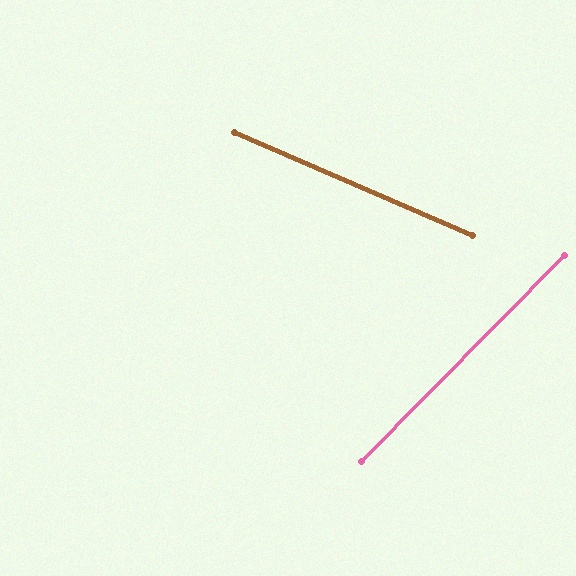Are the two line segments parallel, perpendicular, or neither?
Neither parallel nor perpendicular — they differ by about 69°.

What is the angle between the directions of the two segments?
Approximately 69 degrees.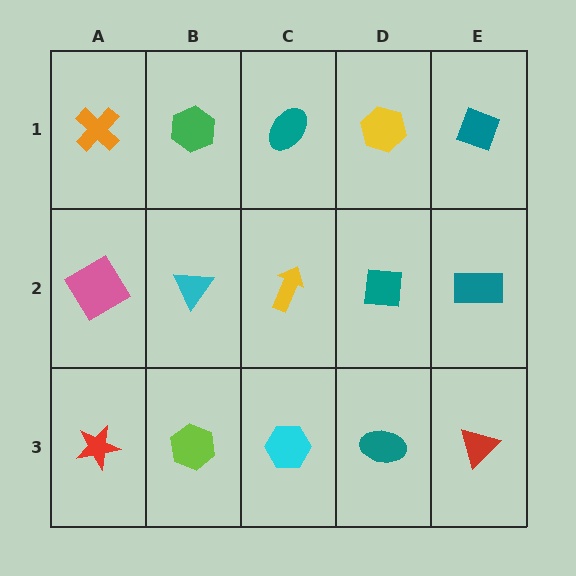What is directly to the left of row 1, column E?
A yellow hexagon.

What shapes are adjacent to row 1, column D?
A teal square (row 2, column D), a teal ellipse (row 1, column C), a teal diamond (row 1, column E).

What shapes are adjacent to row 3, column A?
A pink diamond (row 2, column A), a lime hexagon (row 3, column B).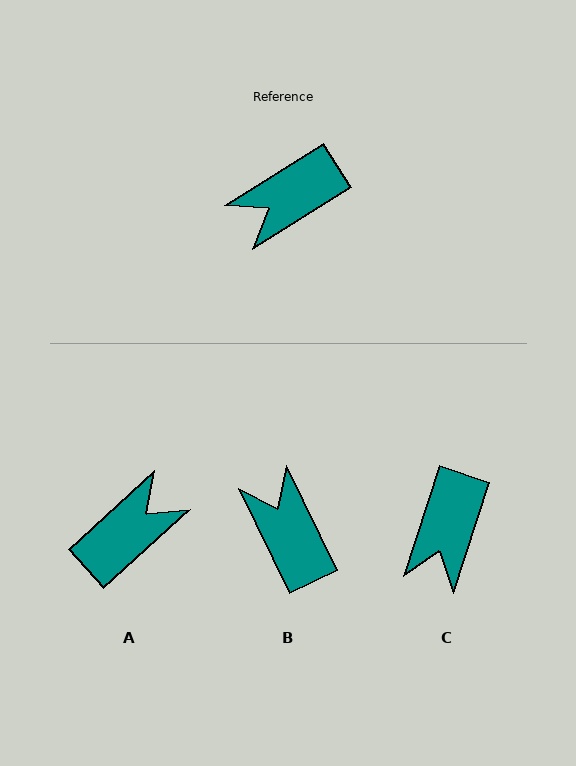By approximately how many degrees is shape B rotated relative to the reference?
Approximately 96 degrees clockwise.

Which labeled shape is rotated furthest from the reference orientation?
A, about 170 degrees away.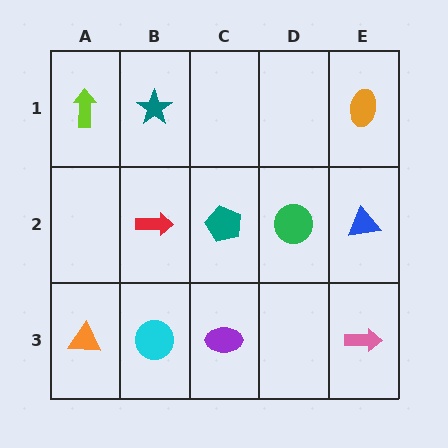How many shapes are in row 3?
4 shapes.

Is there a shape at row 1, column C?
No, that cell is empty.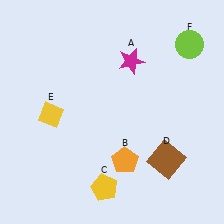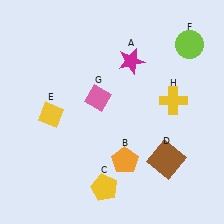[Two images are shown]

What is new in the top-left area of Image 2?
A pink diamond (G) was added in the top-left area of Image 2.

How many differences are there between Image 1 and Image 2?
There are 2 differences between the two images.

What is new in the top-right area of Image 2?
A yellow cross (H) was added in the top-right area of Image 2.